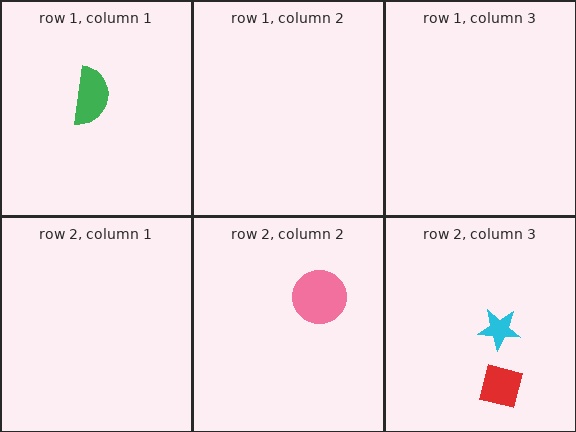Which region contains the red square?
The row 2, column 3 region.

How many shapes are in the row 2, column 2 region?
1.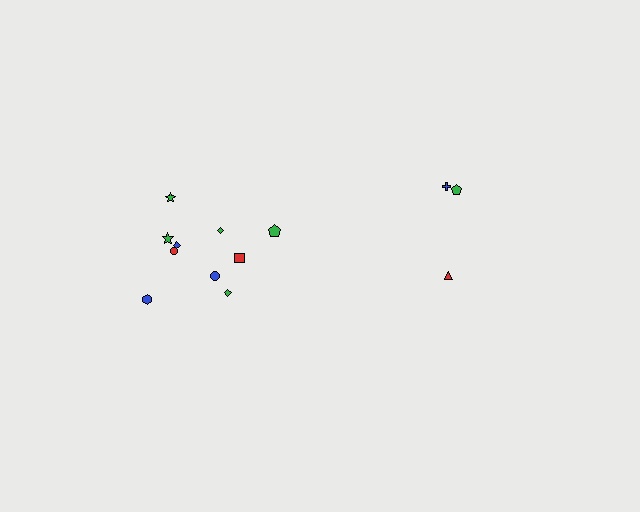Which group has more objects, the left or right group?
The left group.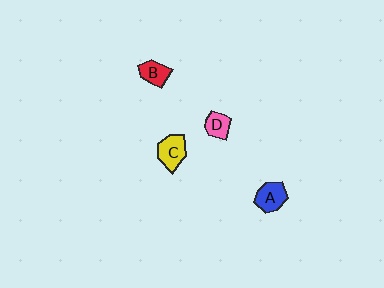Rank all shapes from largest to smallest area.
From largest to smallest: C (yellow), A (blue), B (red), D (pink).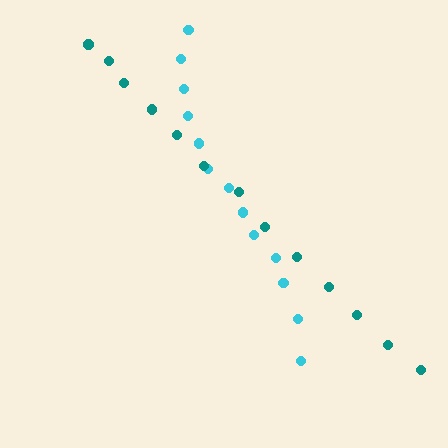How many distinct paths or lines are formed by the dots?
There are 2 distinct paths.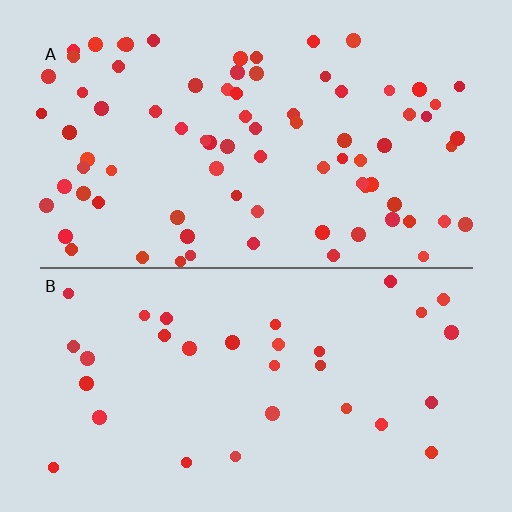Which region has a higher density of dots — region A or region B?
A (the top).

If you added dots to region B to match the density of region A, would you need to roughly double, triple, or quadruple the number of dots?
Approximately triple.